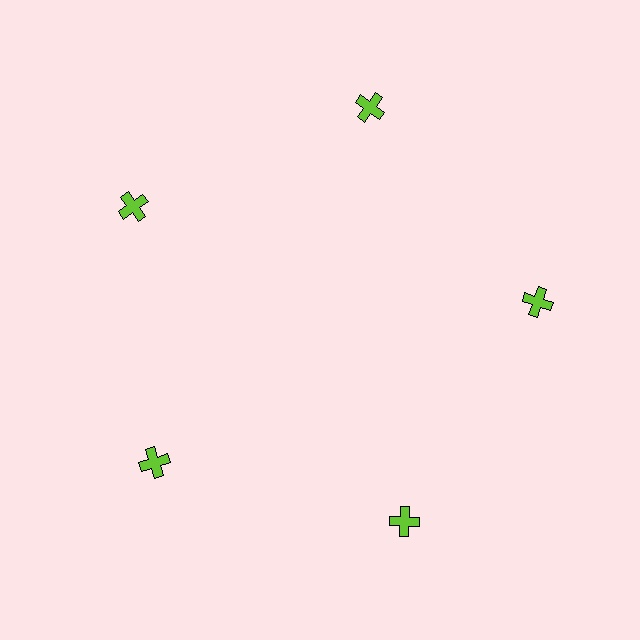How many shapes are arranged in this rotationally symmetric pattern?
There are 5 shapes, arranged in 5 groups of 1.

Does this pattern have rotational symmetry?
Yes, this pattern has 5-fold rotational symmetry. It looks the same after rotating 72 degrees around the center.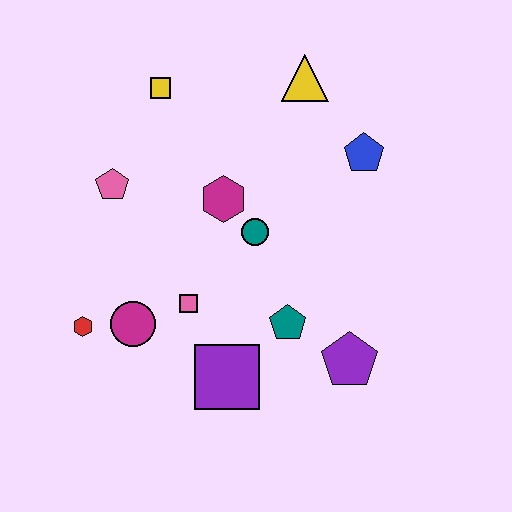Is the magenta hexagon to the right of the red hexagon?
Yes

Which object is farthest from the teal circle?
The red hexagon is farthest from the teal circle.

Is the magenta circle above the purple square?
Yes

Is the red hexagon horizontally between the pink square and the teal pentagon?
No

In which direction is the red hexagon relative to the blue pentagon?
The red hexagon is to the left of the blue pentagon.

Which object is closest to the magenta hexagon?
The teal circle is closest to the magenta hexagon.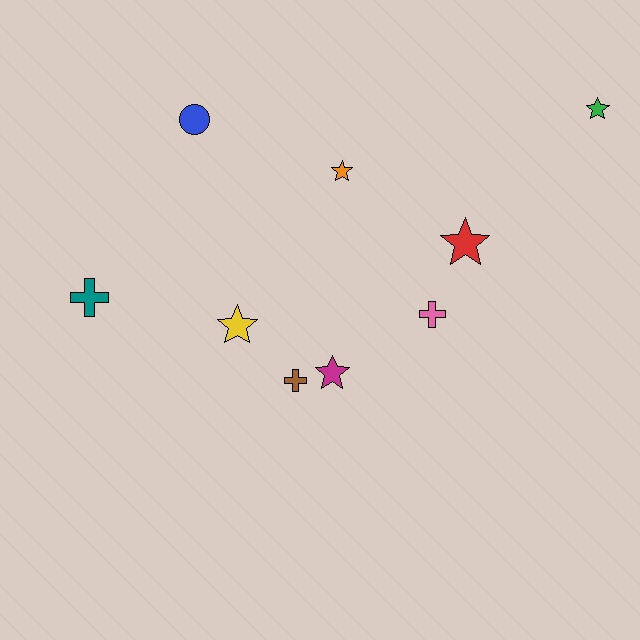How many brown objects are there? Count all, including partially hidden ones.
There is 1 brown object.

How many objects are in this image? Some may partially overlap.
There are 9 objects.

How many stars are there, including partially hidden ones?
There are 5 stars.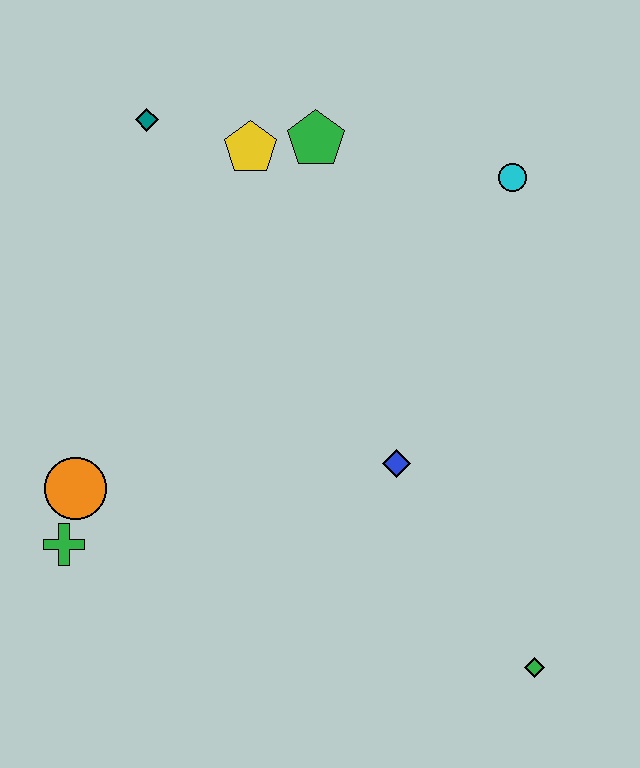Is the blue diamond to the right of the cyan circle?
No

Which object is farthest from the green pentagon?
The green diamond is farthest from the green pentagon.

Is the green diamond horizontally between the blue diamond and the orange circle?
No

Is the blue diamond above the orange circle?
Yes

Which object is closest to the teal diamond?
The yellow pentagon is closest to the teal diamond.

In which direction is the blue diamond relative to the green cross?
The blue diamond is to the right of the green cross.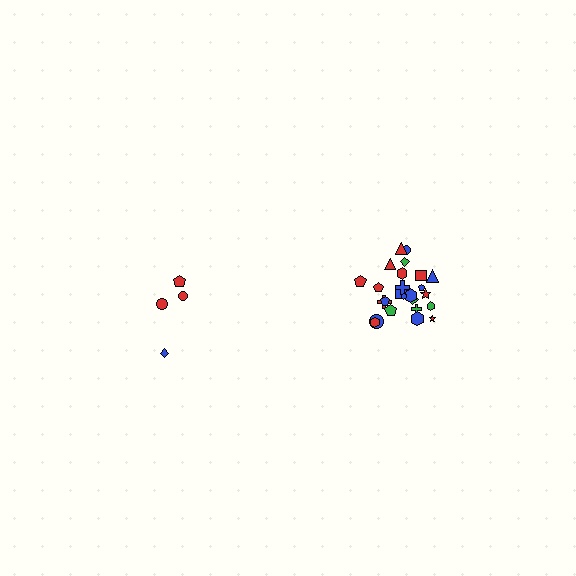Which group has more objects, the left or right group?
The right group.